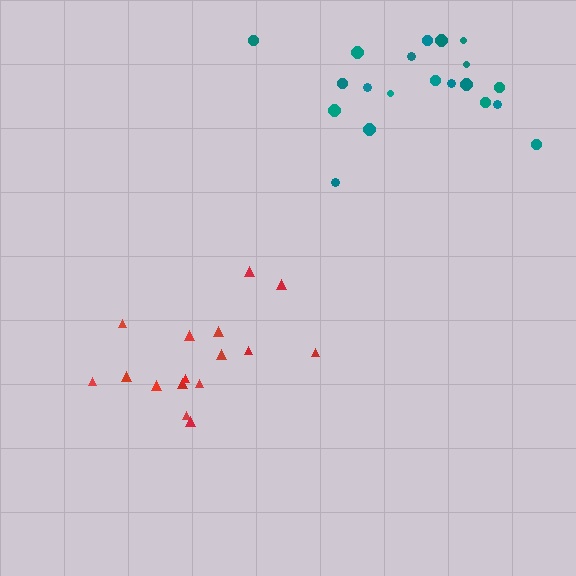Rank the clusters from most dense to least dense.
red, teal.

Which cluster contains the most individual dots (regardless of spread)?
Teal (20).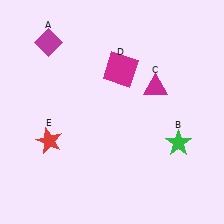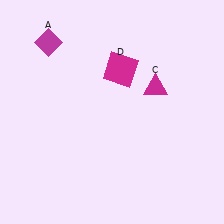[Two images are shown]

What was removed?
The green star (B), the red star (E) were removed in Image 2.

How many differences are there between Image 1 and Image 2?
There are 2 differences between the two images.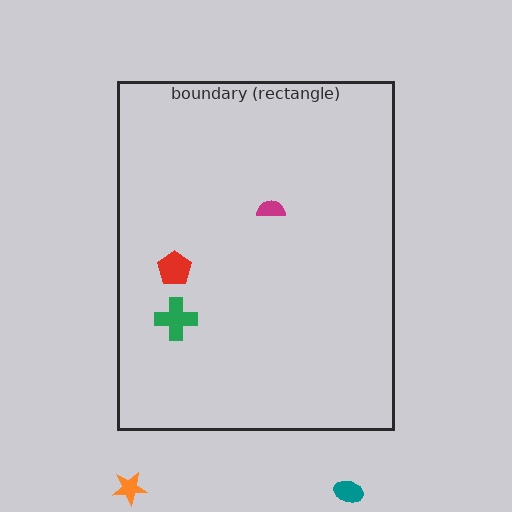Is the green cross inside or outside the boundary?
Inside.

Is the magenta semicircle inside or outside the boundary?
Inside.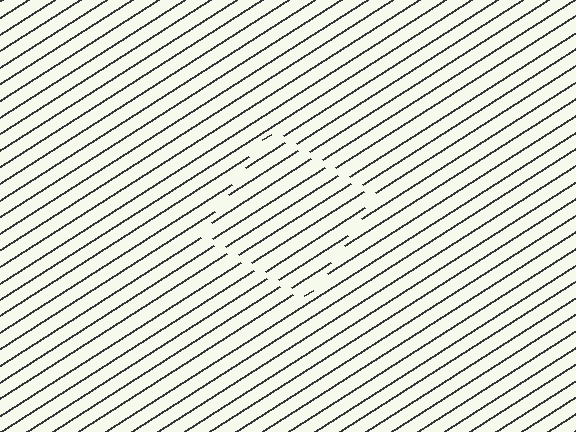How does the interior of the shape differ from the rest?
The interior of the shape contains the same grating, shifted by half a period — the contour is defined by the phase discontinuity where line-ends from the inner and outer gratings abut.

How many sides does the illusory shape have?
4 sides — the line-ends trace a square.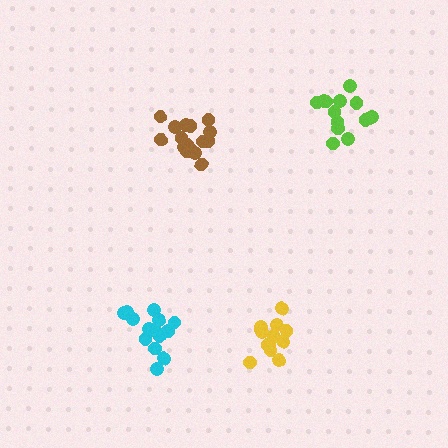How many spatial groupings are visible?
There are 4 spatial groupings.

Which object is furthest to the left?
The cyan cluster is leftmost.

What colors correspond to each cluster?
The clusters are colored: cyan, lime, brown, yellow.